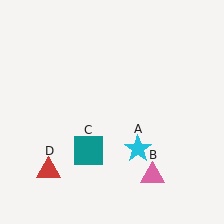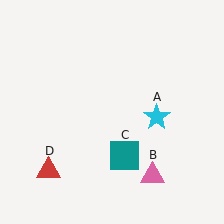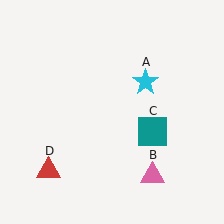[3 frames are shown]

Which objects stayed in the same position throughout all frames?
Pink triangle (object B) and red triangle (object D) remained stationary.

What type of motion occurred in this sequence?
The cyan star (object A), teal square (object C) rotated counterclockwise around the center of the scene.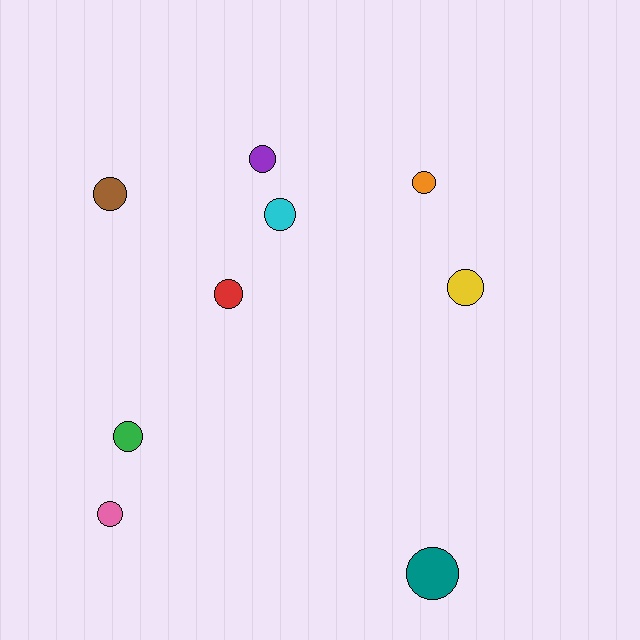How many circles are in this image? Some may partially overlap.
There are 9 circles.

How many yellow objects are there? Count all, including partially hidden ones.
There is 1 yellow object.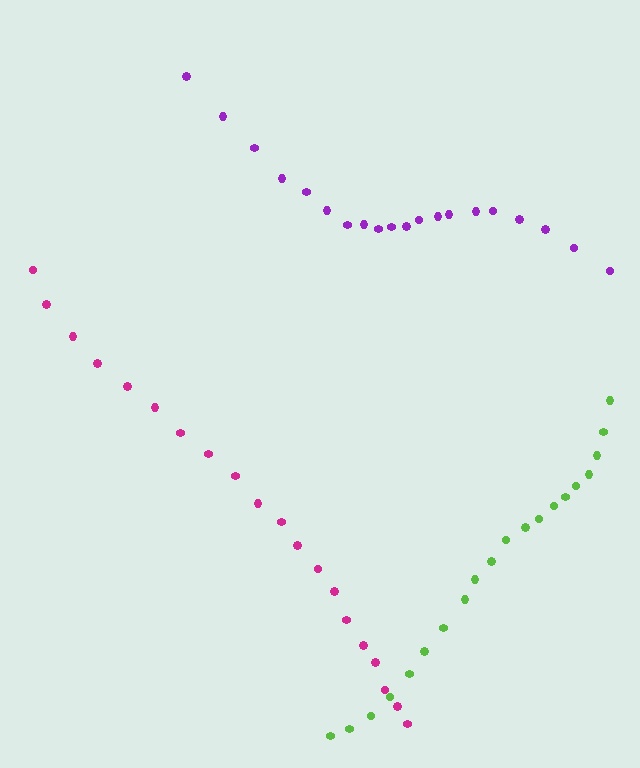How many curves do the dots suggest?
There are 3 distinct paths.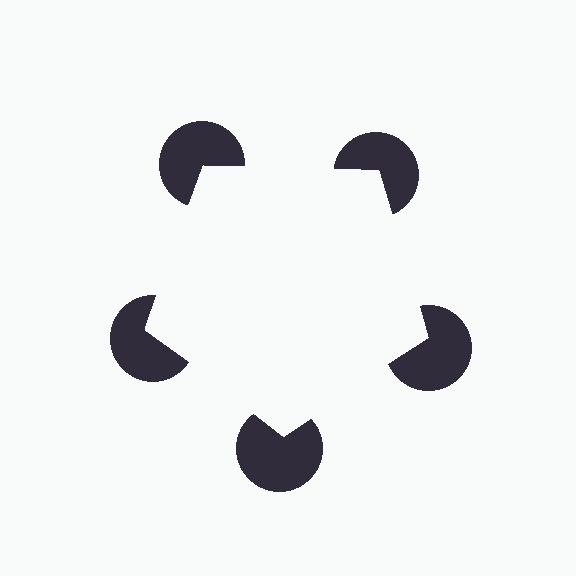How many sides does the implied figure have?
5 sides.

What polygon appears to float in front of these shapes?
An illusory pentagon — its edges are inferred from the aligned wedge cuts in the pac-man discs, not physically drawn.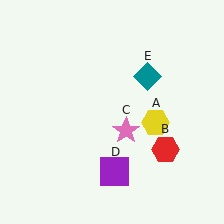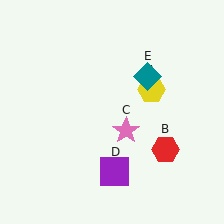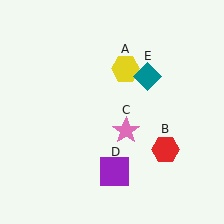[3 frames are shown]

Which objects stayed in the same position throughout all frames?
Red hexagon (object B) and pink star (object C) and purple square (object D) and teal diamond (object E) remained stationary.